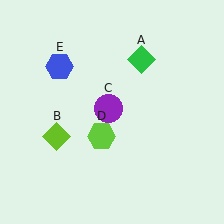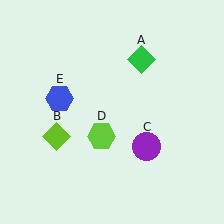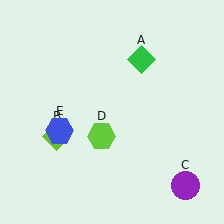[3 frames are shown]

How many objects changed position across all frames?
2 objects changed position: purple circle (object C), blue hexagon (object E).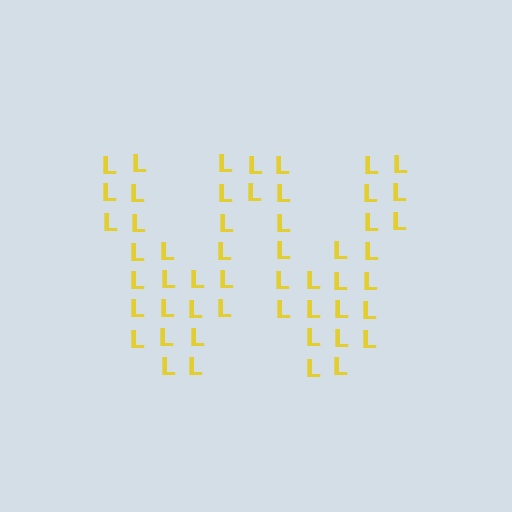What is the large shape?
The large shape is the letter W.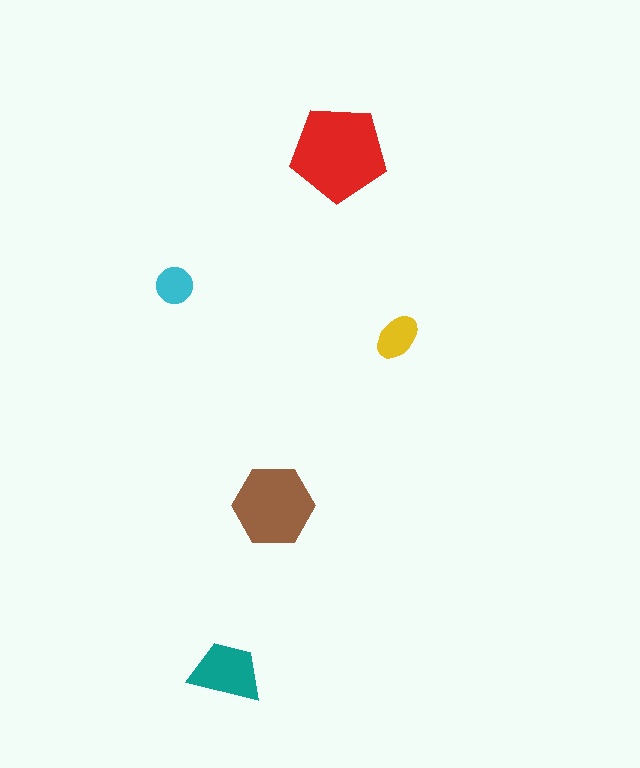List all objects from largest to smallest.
The red pentagon, the brown hexagon, the teal trapezoid, the yellow ellipse, the cyan circle.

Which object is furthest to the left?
The cyan circle is leftmost.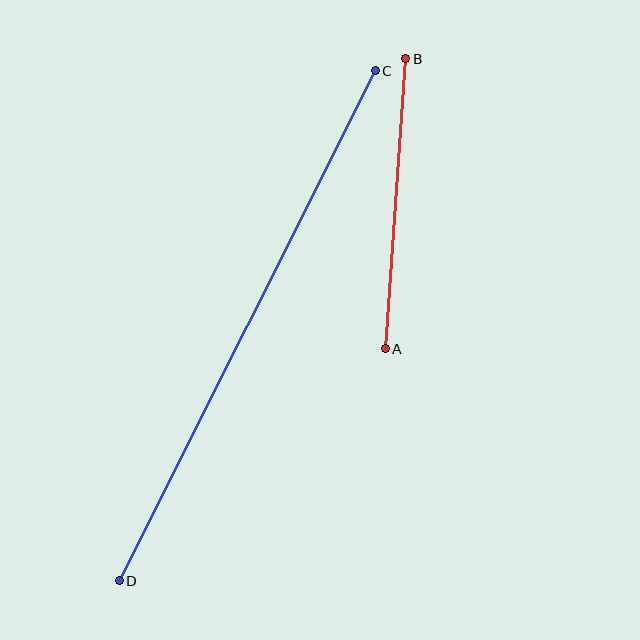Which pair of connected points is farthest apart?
Points C and D are farthest apart.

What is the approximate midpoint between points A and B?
The midpoint is at approximately (396, 204) pixels.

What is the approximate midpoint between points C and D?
The midpoint is at approximately (247, 326) pixels.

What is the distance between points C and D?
The distance is approximately 570 pixels.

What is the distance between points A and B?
The distance is approximately 290 pixels.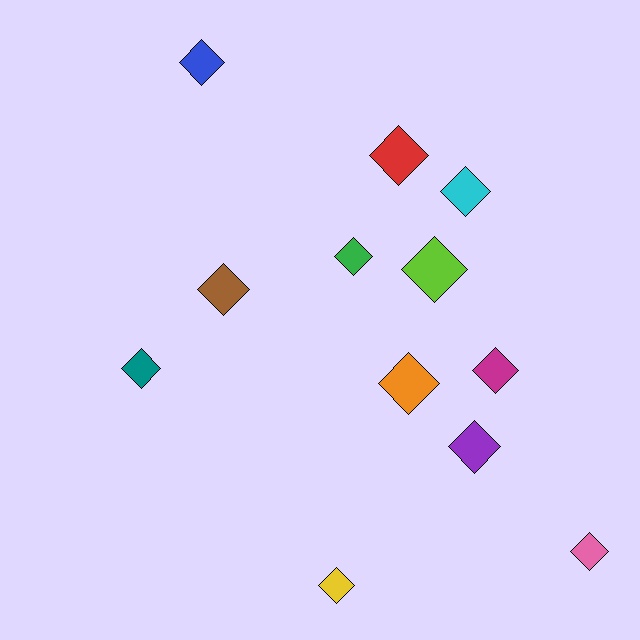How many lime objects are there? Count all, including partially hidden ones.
There is 1 lime object.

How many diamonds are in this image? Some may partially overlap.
There are 12 diamonds.